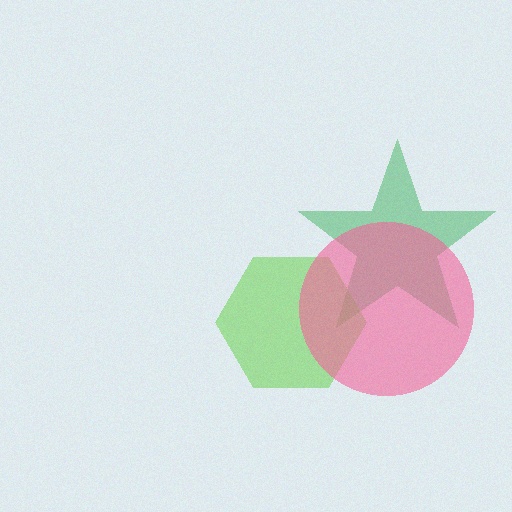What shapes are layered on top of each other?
The layered shapes are: a green star, a lime hexagon, a pink circle.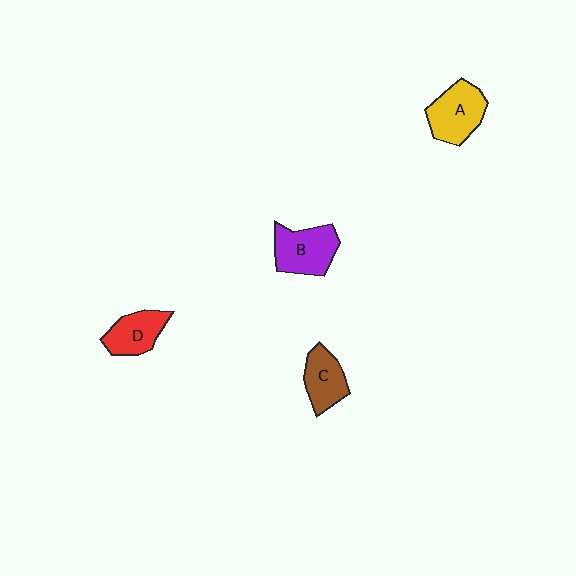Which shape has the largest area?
Shape B (purple).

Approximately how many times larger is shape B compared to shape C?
Approximately 1.3 times.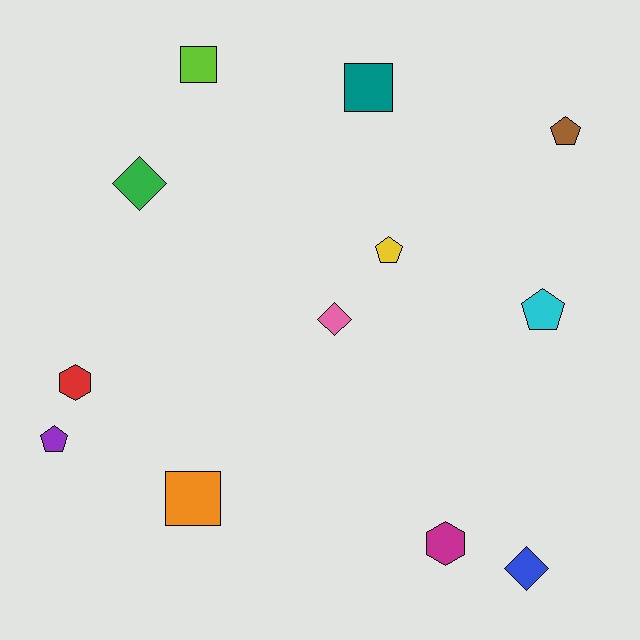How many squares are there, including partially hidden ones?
There are 3 squares.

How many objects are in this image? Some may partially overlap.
There are 12 objects.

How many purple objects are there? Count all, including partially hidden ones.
There is 1 purple object.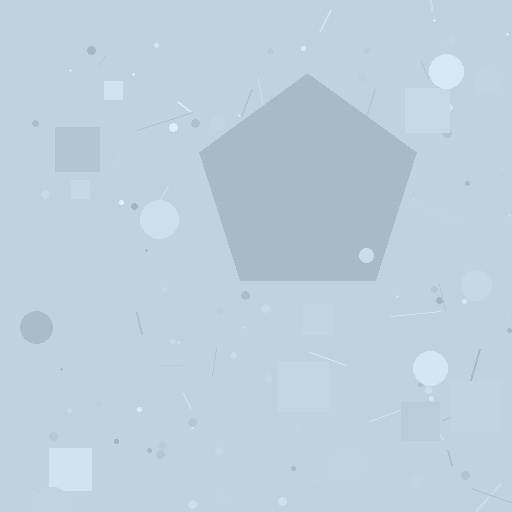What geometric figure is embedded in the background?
A pentagon is embedded in the background.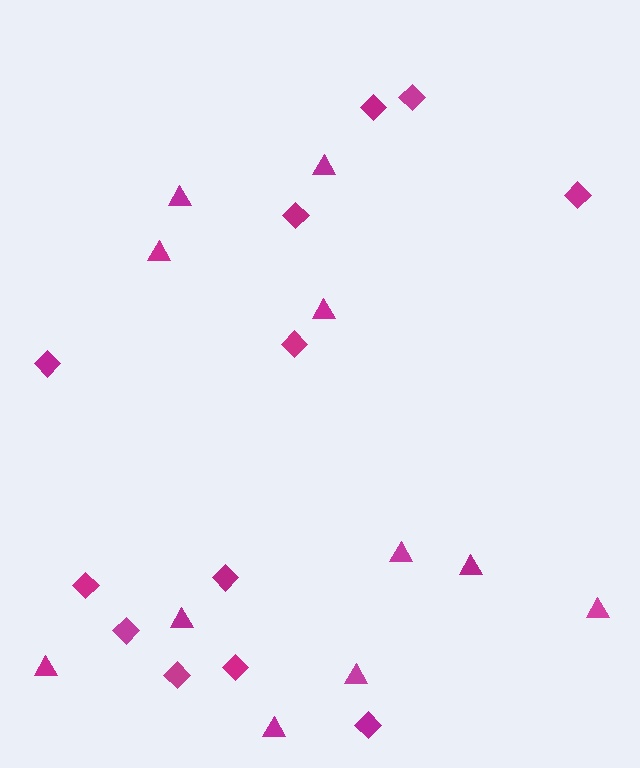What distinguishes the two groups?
There are 2 groups: one group of triangles (11) and one group of diamonds (12).